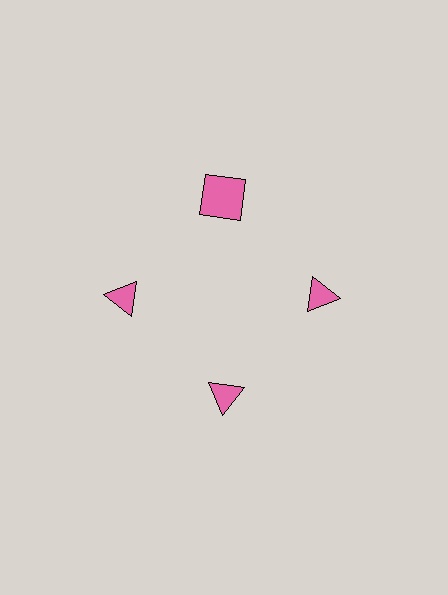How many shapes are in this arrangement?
There are 4 shapes arranged in a ring pattern.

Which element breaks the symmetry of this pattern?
The pink square at roughly the 12 o'clock position breaks the symmetry. All other shapes are pink triangles.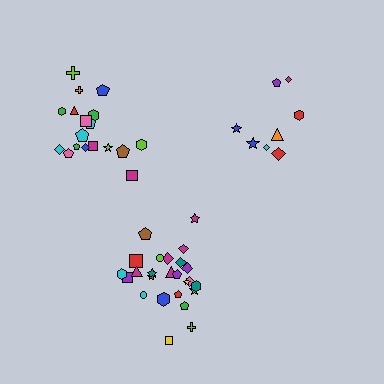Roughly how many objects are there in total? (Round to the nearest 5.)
Roughly 50 objects in total.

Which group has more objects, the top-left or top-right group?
The top-left group.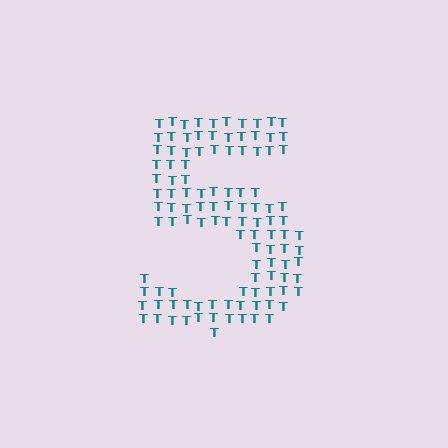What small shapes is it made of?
It is made of small letter T's.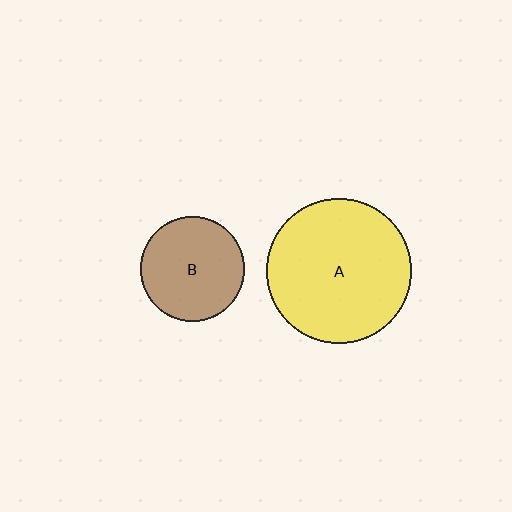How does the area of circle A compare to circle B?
Approximately 1.9 times.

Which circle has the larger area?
Circle A (yellow).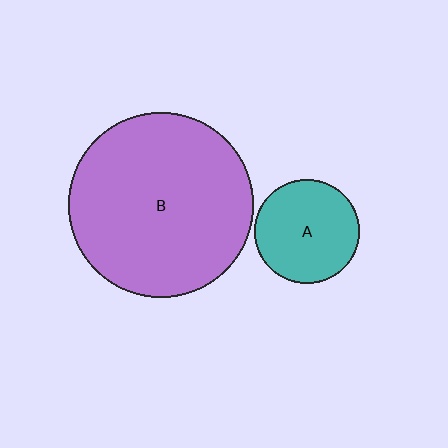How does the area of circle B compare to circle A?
Approximately 3.1 times.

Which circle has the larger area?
Circle B (purple).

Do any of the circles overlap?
No, none of the circles overlap.